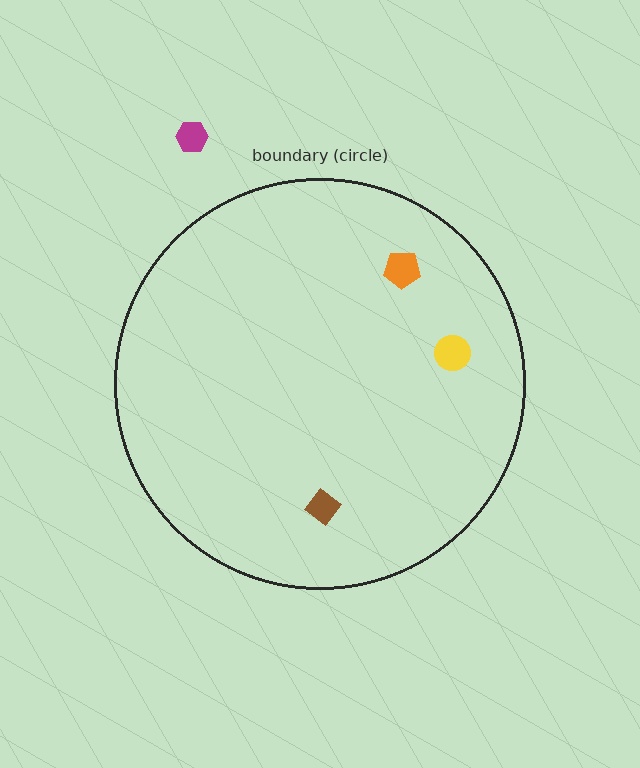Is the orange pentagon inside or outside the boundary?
Inside.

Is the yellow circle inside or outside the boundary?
Inside.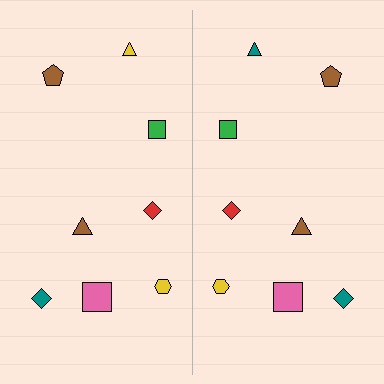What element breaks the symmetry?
The teal triangle on the right side breaks the symmetry — its mirror counterpart is yellow.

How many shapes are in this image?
There are 16 shapes in this image.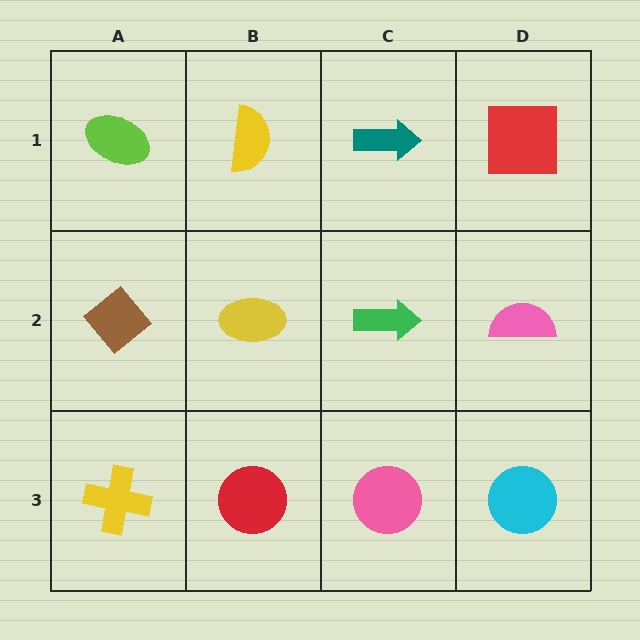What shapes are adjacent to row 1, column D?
A pink semicircle (row 2, column D), a teal arrow (row 1, column C).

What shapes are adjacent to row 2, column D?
A red square (row 1, column D), a cyan circle (row 3, column D), a green arrow (row 2, column C).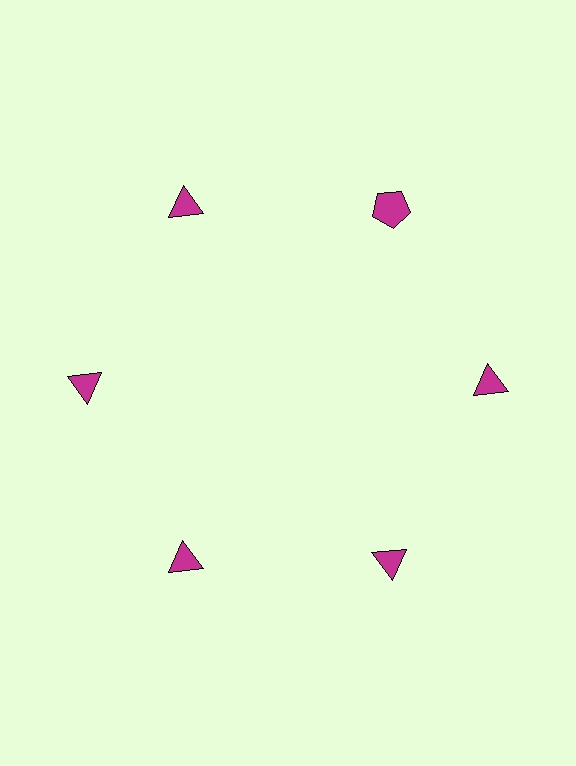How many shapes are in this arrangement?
There are 6 shapes arranged in a ring pattern.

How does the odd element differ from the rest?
It has a different shape: pentagon instead of triangle.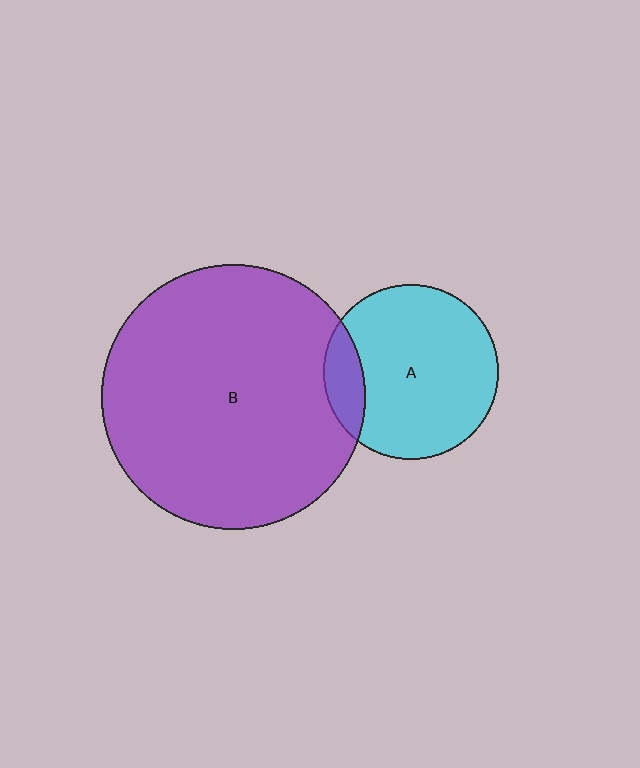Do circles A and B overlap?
Yes.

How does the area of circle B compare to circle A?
Approximately 2.3 times.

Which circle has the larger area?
Circle B (purple).